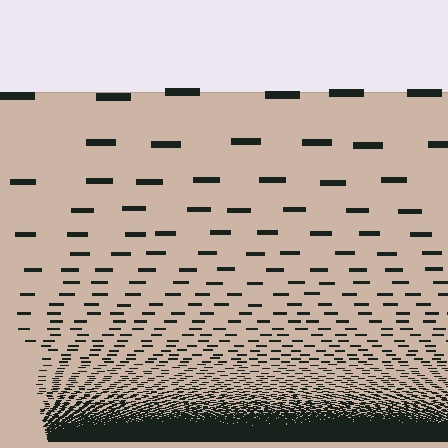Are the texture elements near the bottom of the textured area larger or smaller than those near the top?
Smaller. The gradient is inverted — elements near the bottom are smaller and denser.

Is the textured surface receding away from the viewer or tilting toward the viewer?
The surface appears to tilt toward the viewer. Texture elements get larger and sparser toward the top.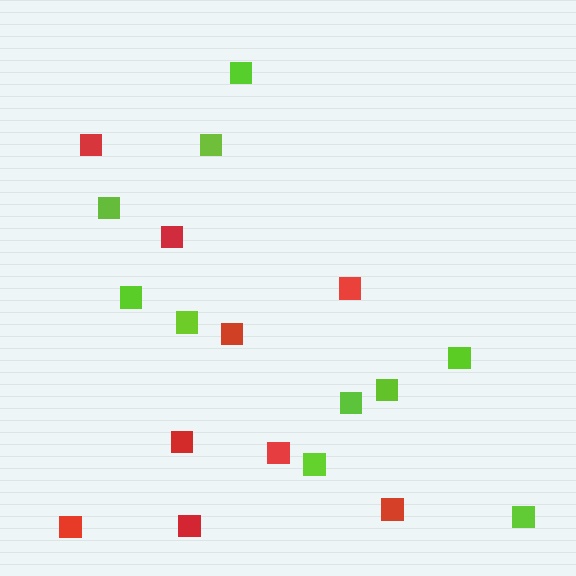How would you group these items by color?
There are 2 groups: one group of lime squares (10) and one group of red squares (9).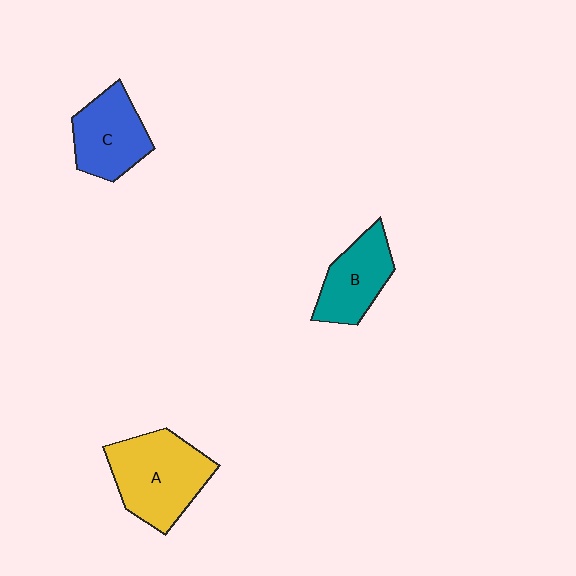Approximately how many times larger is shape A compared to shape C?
Approximately 1.4 times.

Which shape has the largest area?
Shape A (yellow).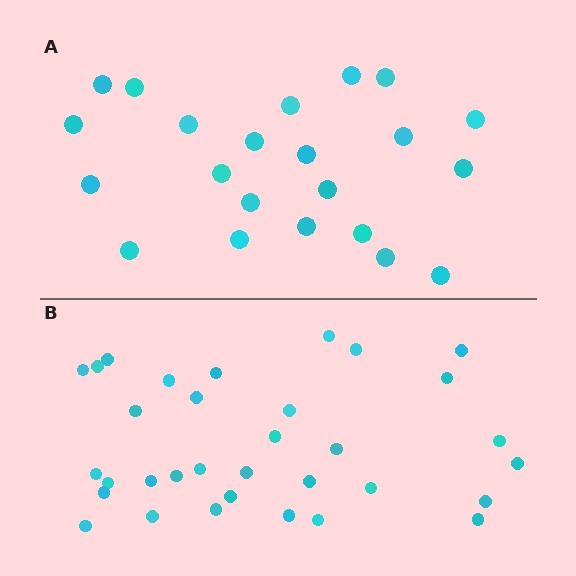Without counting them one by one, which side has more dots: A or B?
Region B (the bottom region) has more dots.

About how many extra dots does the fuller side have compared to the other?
Region B has roughly 12 or so more dots than region A.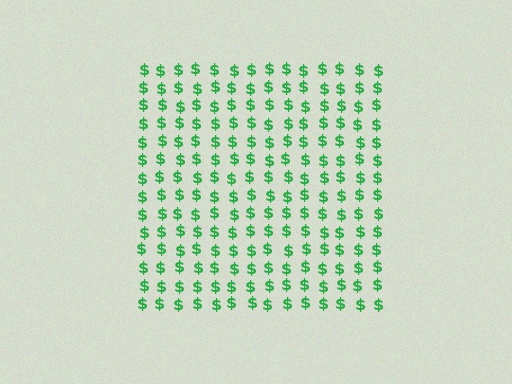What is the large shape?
The large shape is a square.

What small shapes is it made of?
It is made of small dollar signs.